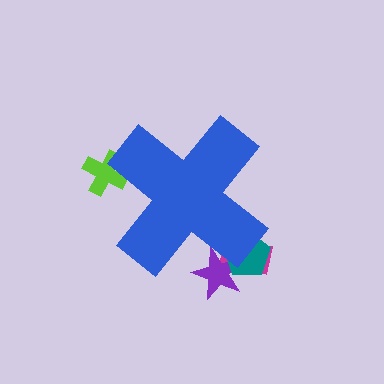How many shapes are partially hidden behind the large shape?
4 shapes are partially hidden.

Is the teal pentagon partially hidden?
Yes, the teal pentagon is partially hidden behind the blue cross.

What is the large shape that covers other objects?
A blue cross.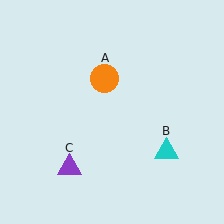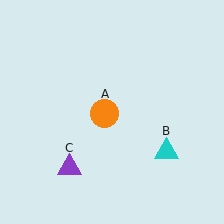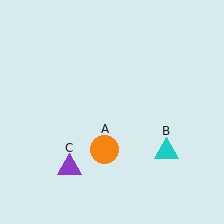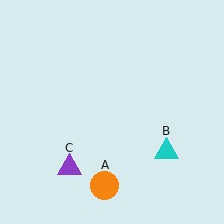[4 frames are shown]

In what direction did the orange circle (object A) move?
The orange circle (object A) moved down.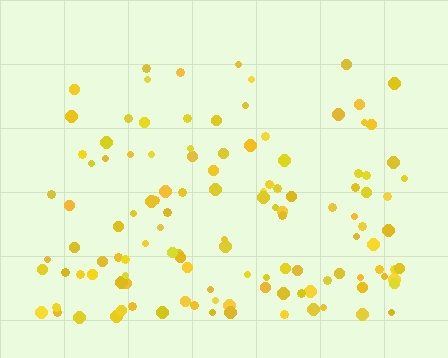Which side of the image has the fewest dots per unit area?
The top.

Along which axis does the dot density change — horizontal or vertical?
Vertical.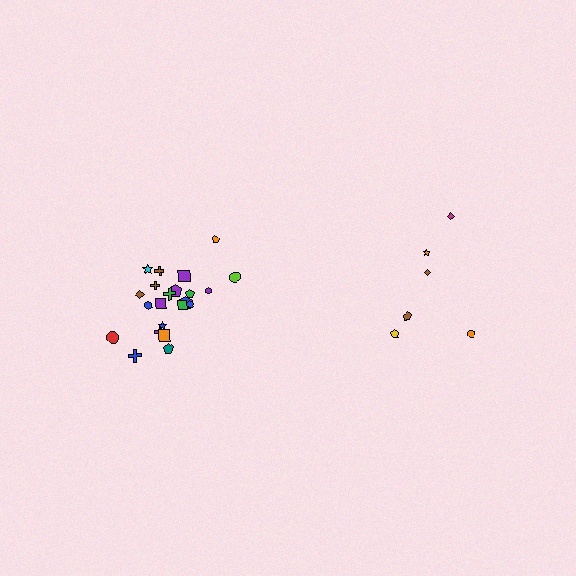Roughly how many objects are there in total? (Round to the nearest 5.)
Roughly 30 objects in total.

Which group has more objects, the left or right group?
The left group.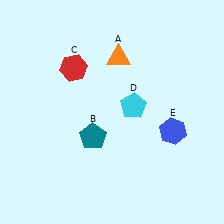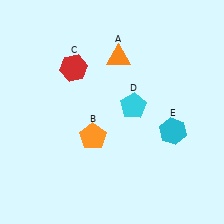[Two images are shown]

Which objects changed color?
B changed from teal to orange. E changed from blue to cyan.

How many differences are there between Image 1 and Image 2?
There are 2 differences between the two images.